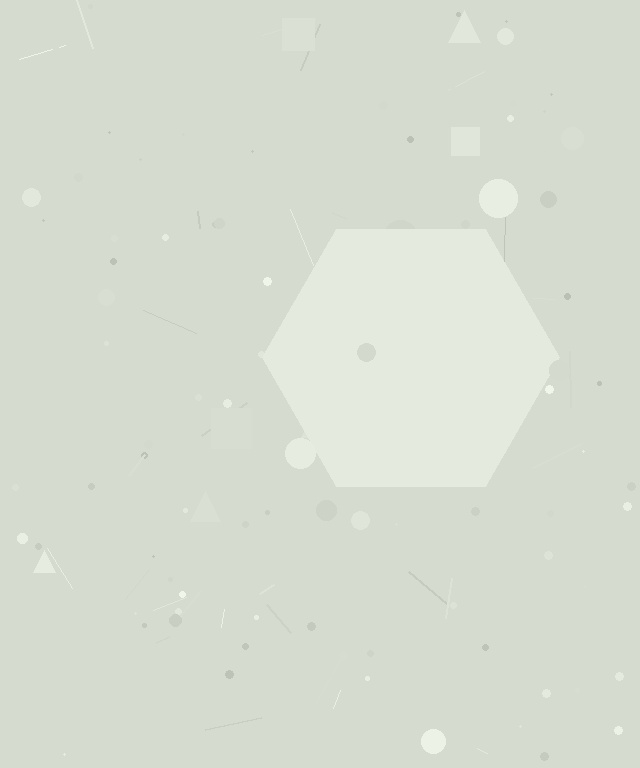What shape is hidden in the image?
A hexagon is hidden in the image.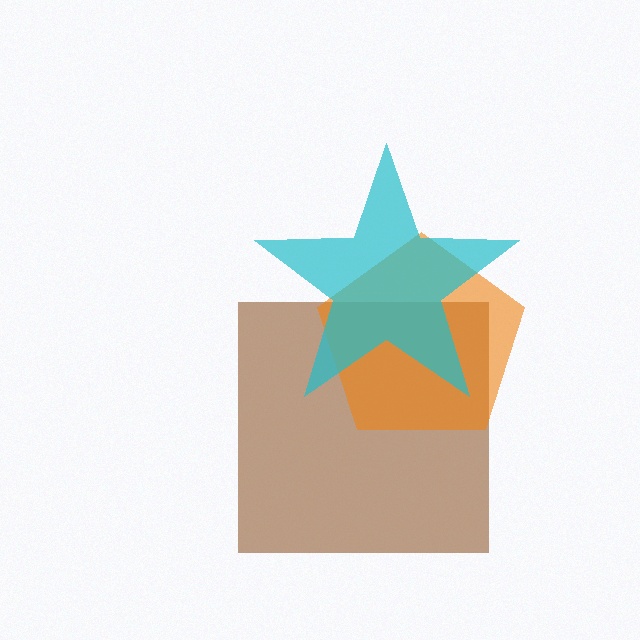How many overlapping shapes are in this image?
There are 3 overlapping shapes in the image.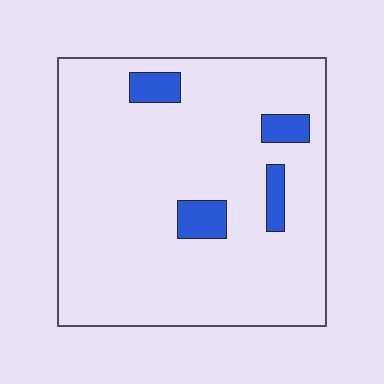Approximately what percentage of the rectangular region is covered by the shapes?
Approximately 10%.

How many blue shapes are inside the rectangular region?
4.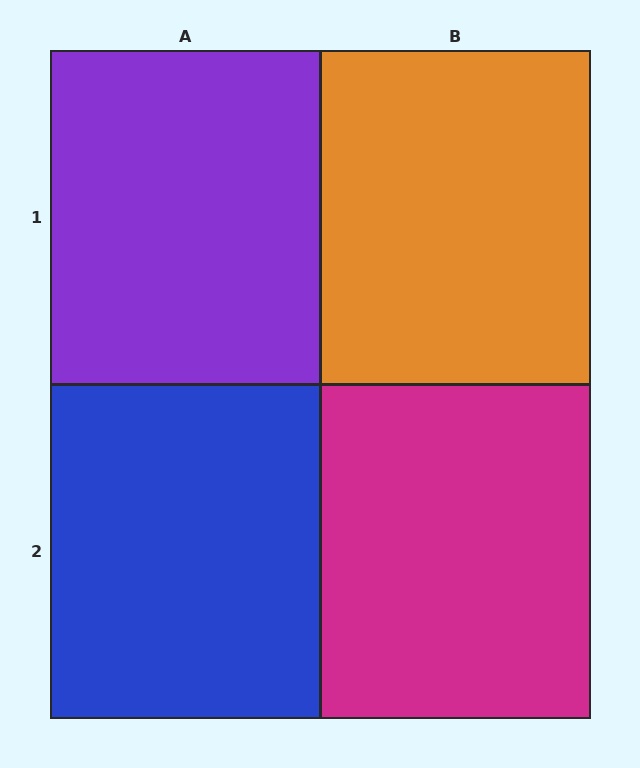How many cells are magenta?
1 cell is magenta.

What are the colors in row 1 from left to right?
Purple, orange.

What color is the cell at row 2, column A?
Blue.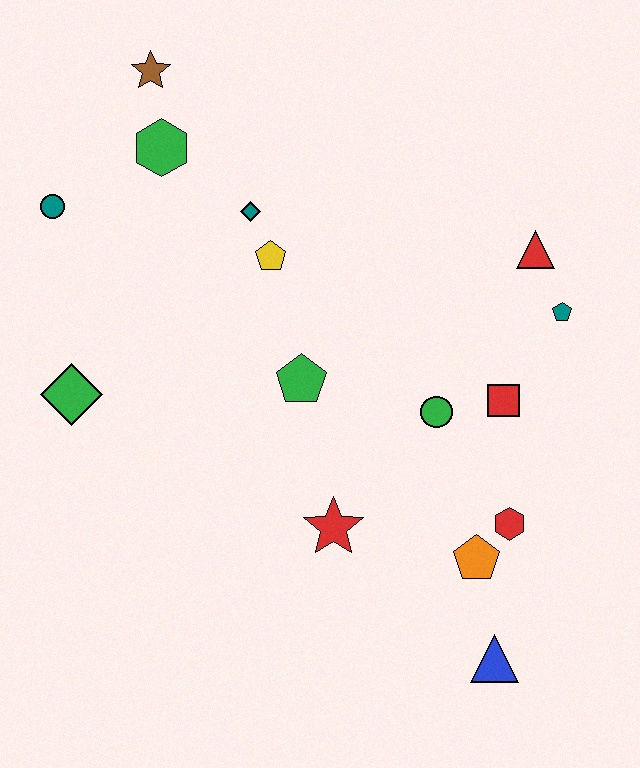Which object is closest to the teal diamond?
The yellow pentagon is closest to the teal diamond.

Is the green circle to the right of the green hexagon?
Yes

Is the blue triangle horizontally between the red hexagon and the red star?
Yes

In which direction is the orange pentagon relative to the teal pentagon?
The orange pentagon is below the teal pentagon.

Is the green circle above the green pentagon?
No